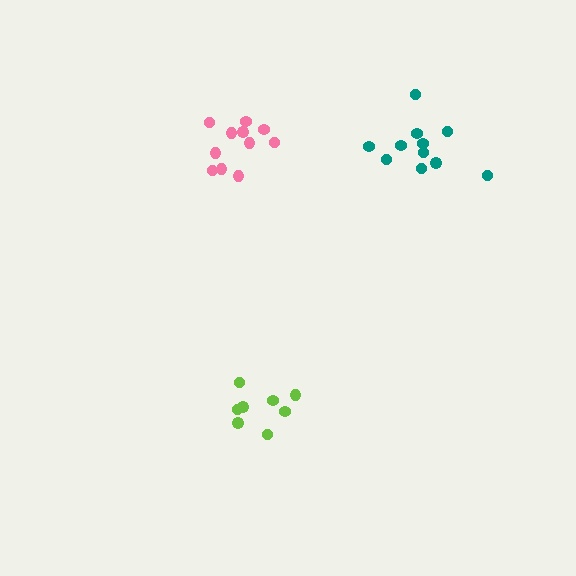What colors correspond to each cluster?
The clusters are colored: teal, lime, pink.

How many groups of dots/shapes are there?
There are 3 groups.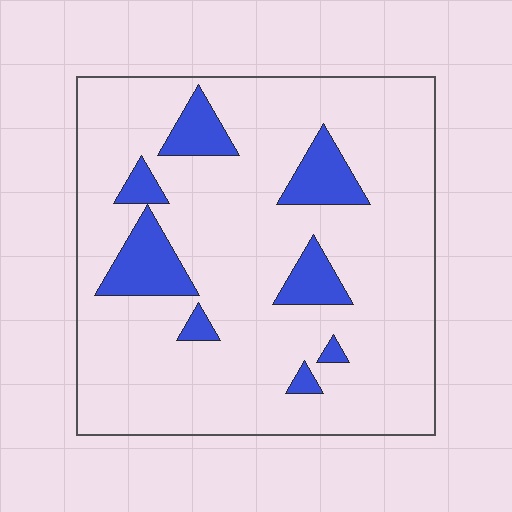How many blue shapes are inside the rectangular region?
8.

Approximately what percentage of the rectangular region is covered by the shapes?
Approximately 15%.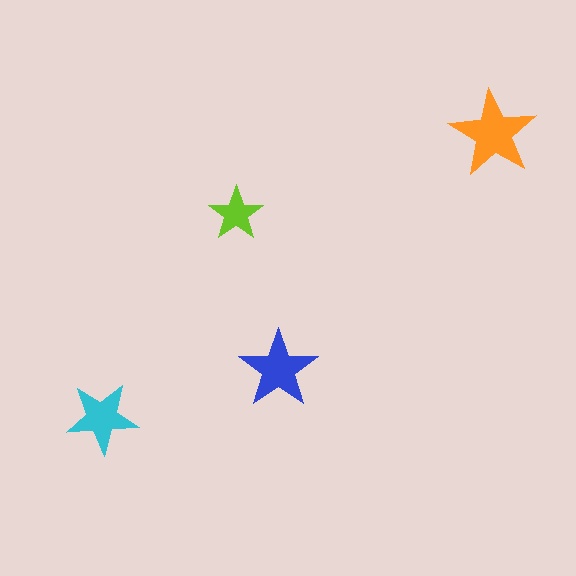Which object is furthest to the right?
The orange star is rightmost.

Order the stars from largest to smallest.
the orange one, the blue one, the cyan one, the lime one.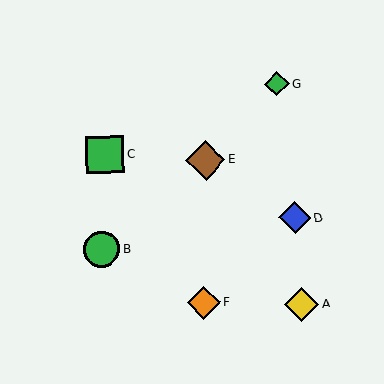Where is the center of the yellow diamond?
The center of the yellow diamond is at (302, 304).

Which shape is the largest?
The brown diamond (labeled E) is the largest.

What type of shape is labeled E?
Shape E is a brown diamond.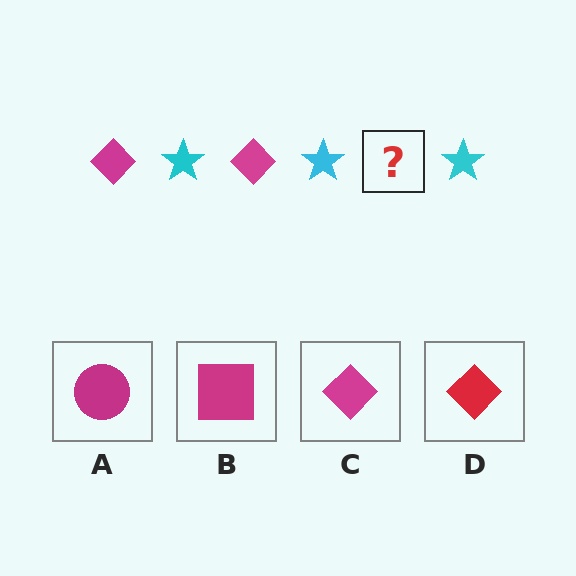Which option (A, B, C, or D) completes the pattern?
C.